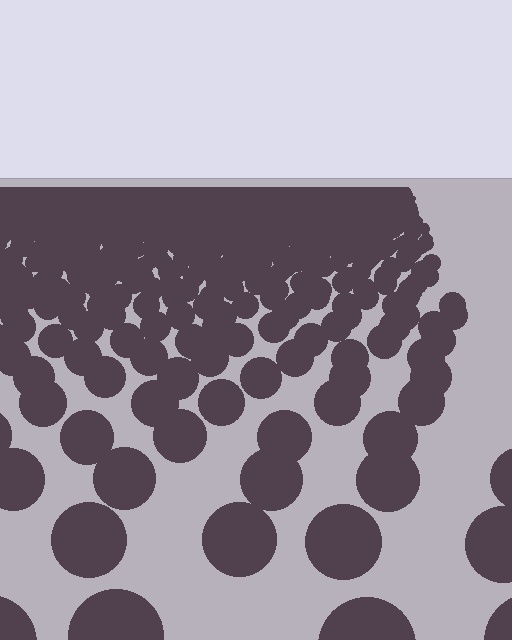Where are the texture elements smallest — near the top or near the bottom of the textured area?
Near the top.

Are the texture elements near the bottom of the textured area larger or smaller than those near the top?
Larger. Near the bottom, elements are closer to the viewer and appear at a bigger on-screen size.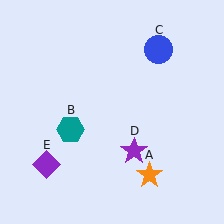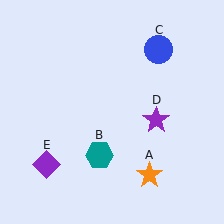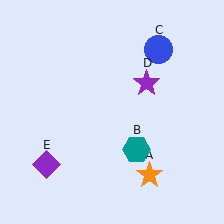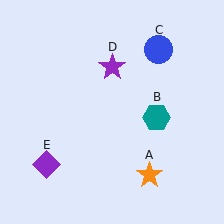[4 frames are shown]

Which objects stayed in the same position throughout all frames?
Orange star (object A) and blue circle (object C) and purple diamond (object E) remained stationary.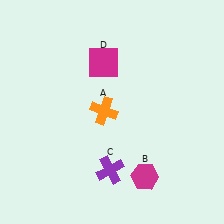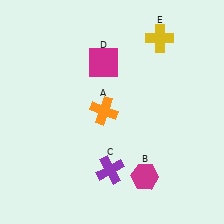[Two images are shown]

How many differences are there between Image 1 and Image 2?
There is 1 difference between the two images.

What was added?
A yellow cross (E) was added in Image 2.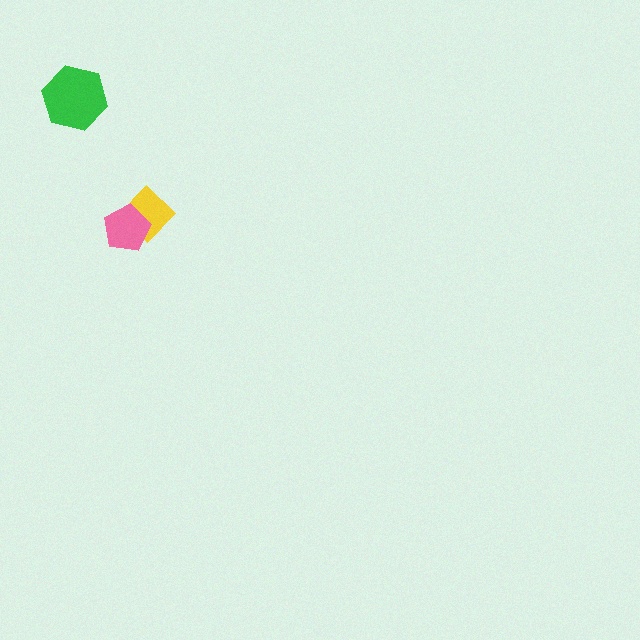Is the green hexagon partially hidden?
No, no other shape covers it.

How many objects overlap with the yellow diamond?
1 object overlaps with the yellow diamond.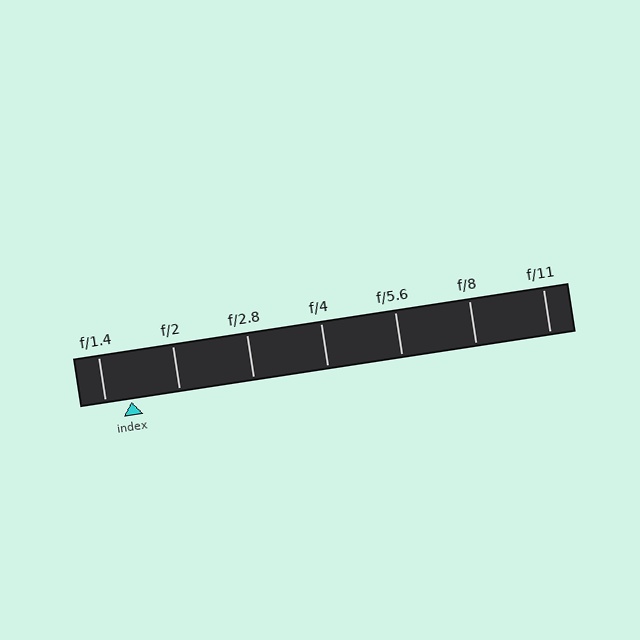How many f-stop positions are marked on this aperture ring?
There are 7 f-stop positions marked.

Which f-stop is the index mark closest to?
The index mark is closest to f/1.4.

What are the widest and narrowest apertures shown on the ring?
The widest aperture shown is f/1.4 and the narrowest is f/11.